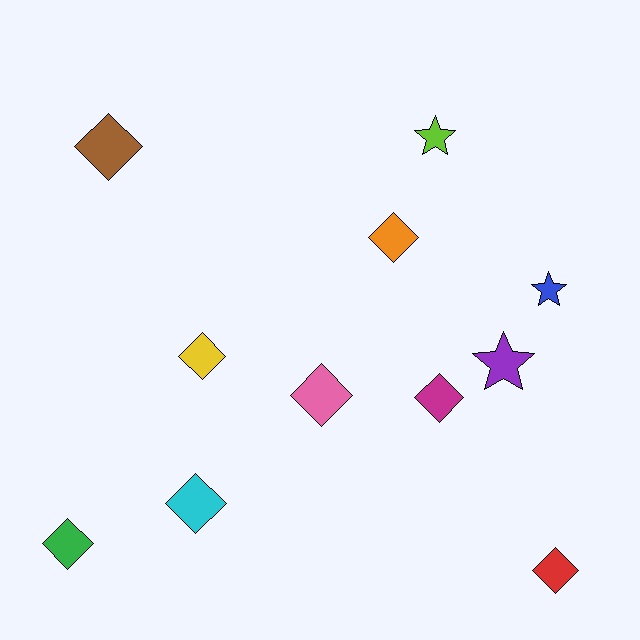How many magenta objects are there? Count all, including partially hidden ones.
There is 1 magenta object.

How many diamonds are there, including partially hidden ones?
There are 8 diamonds.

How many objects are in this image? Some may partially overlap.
There are 11 objects.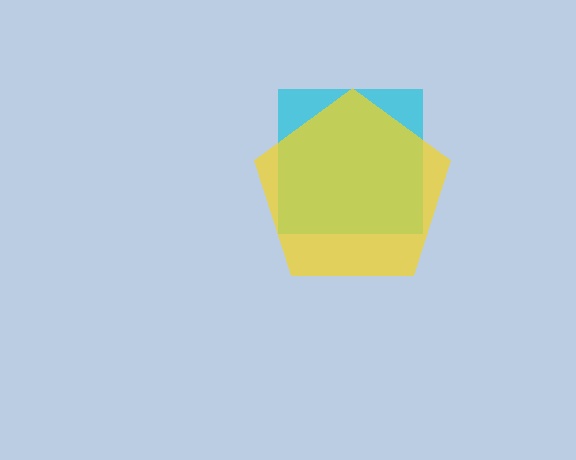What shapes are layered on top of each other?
The layered shapes are: a cyan square, a yellow pentagon.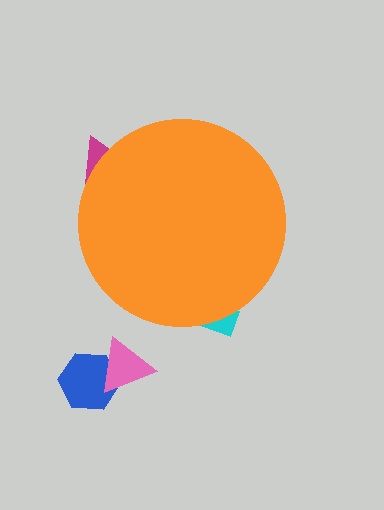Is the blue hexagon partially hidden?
No, the blue hexagon is fully visible.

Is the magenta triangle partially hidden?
Yes, the magenta triangle is partially hidden behind the orange circle.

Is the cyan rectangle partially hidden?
Yes, the cyan rectangle is partially hidden behind the orange circle.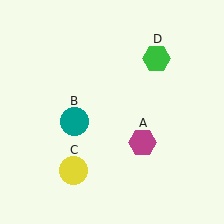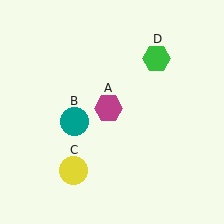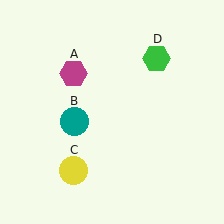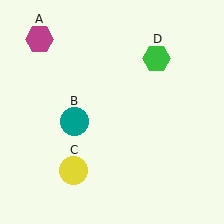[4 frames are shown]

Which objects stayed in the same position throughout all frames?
Teal circle (object B) and yellow circle (object C) and green hexagon (object D) remained stationary.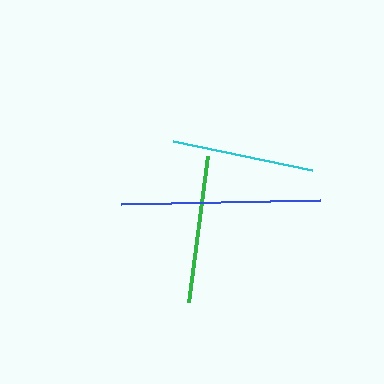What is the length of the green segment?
The green segment is approximately 147 pixels long.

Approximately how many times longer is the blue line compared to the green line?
The blue line is approximately 1.4 times the length of the green line.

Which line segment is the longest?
The blue line is the longest at approximately 199 pixels.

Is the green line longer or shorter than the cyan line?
The green line is longer than the cyan line.